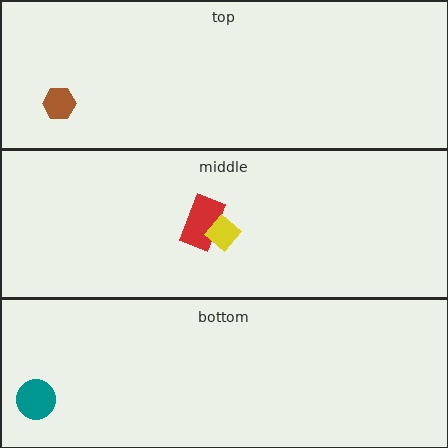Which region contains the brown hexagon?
The top region.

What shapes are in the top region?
The brown hexagon.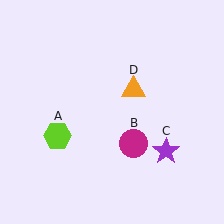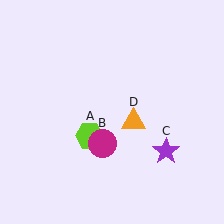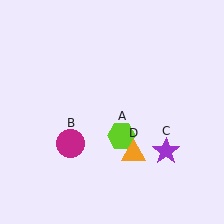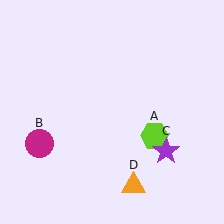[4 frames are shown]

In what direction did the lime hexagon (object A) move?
The lime hexagon (object A) moved right.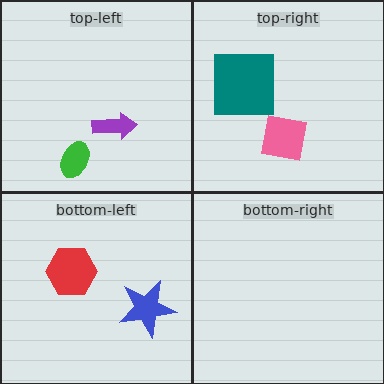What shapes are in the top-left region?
The purple arrow, the green ellipse.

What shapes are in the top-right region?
The teal square, the pink square.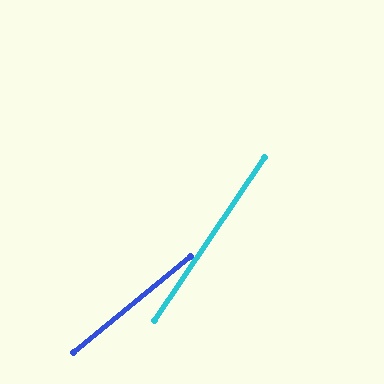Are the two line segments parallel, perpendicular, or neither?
Neither parallel nor perpendicular — they differ by about 17°.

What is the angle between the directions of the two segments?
Approximately 17 degrees.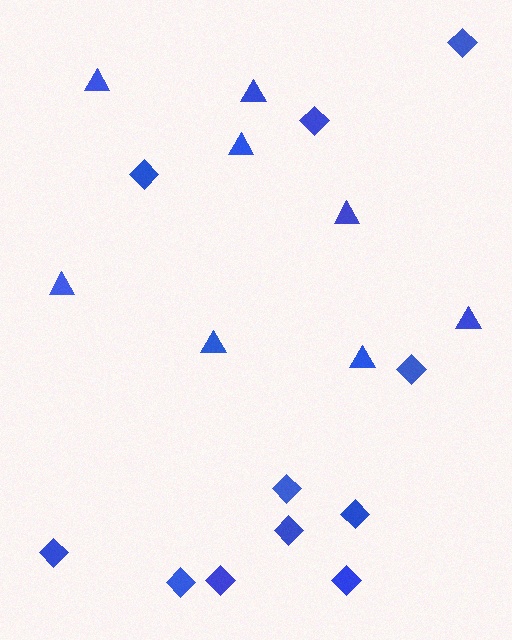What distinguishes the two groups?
There are 2 groups: one group of triangles (8) and one group of diamonds (11).